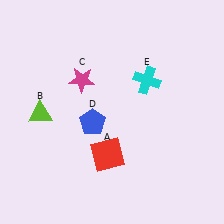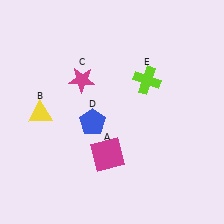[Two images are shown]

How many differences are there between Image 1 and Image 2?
There are 3 differences between the two images.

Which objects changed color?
A changed from red to magenta. B changed from lime to yellow. E changed from cyan to lime.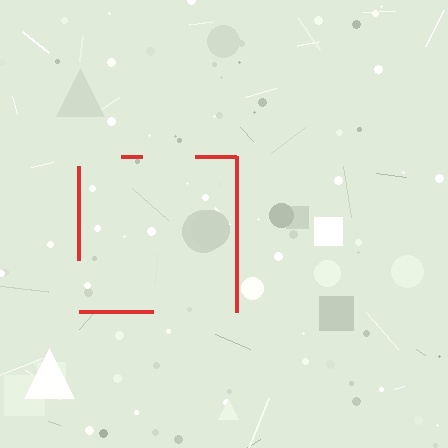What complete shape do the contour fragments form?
The contour fragments form a square.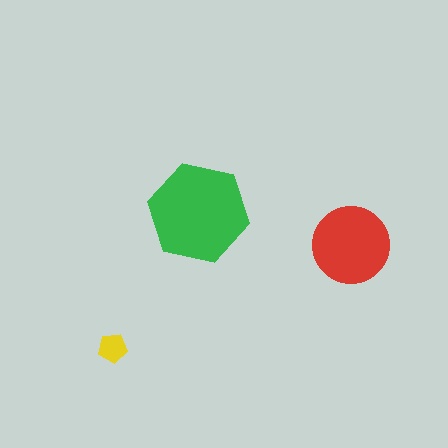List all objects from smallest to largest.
The yellow pentagon, the red circle, the green hexagon.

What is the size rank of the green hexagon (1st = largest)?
1st.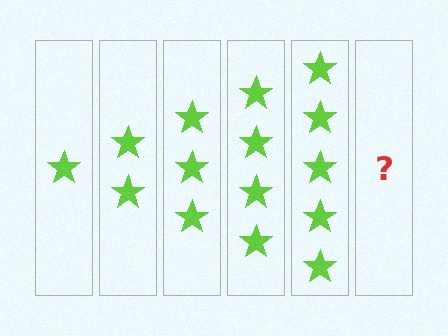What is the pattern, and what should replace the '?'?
The pattern is that each step adds one more star. The '?' should be 6 stars.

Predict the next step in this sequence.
The next step is 6 stars.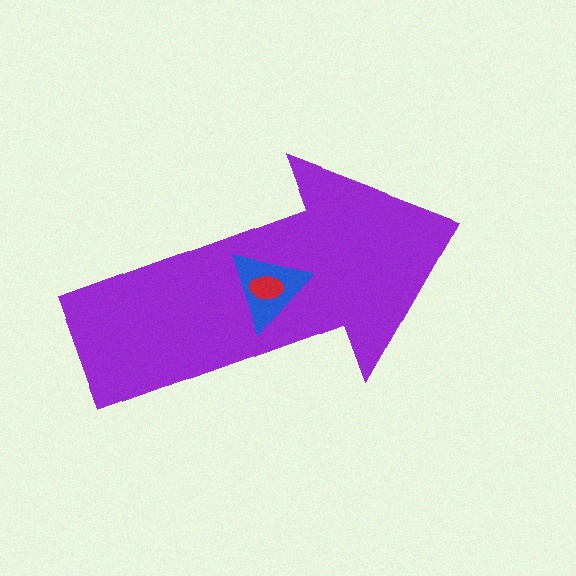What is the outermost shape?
The purple arrow.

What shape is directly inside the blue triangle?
The red ellipse.